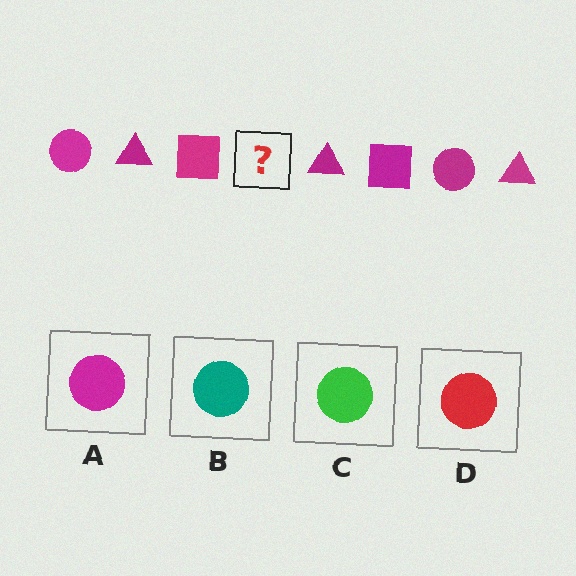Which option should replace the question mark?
Option A.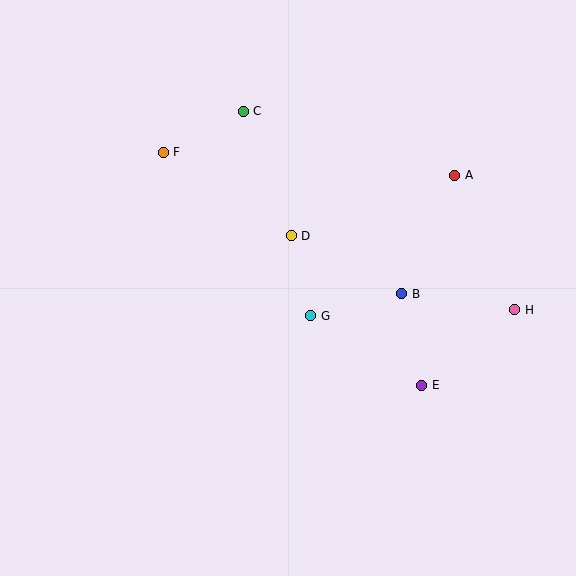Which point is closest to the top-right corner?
Point A is closest to the top-right corner.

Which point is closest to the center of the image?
Point G at (310, 316) is closest to the center.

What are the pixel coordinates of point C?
Point C is at (243, 111).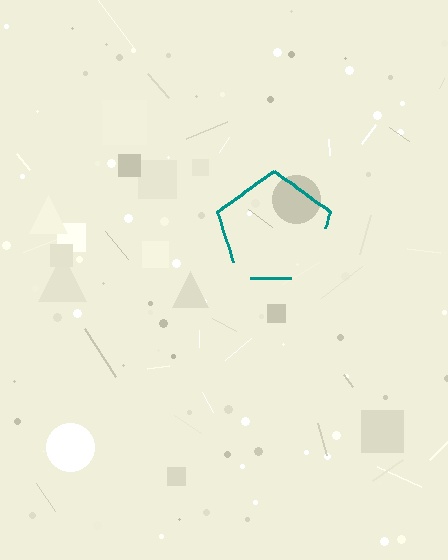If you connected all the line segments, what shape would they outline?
They would outline a pentagon.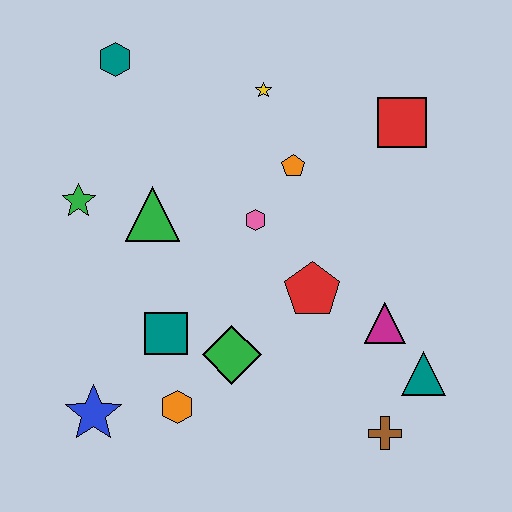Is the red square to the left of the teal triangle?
Yes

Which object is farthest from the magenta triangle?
The teal hexagon is farthest from the magenta triangle.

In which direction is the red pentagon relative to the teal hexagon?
The red pentagon is below the teal hexagon.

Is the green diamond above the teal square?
No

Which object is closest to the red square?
The orange pentagon is closest to the red square.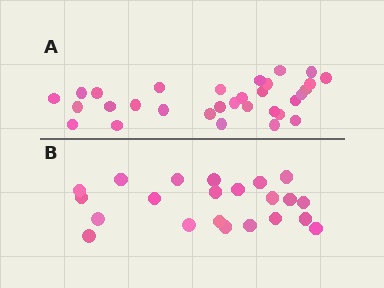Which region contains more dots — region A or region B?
Region A (the top region) has more dots.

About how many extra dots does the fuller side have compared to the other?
Region A has roughly 8 or so more dots than region B.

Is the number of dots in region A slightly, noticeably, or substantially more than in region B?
Region A has noticeably more, but not dramatically so. The ratio is roughly 1.4 to 1.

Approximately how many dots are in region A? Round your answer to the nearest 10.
About 30 dots. (The exact count is 31, which rounds to 30.)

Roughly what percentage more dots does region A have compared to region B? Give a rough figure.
About 40% more.